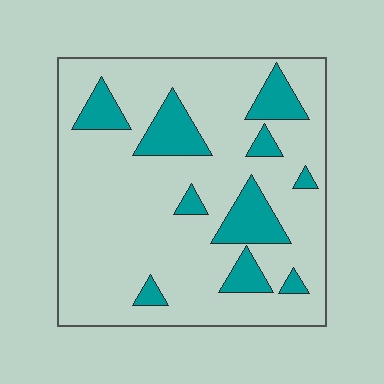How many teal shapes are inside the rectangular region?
10.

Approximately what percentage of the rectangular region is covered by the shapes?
Approximately 20%.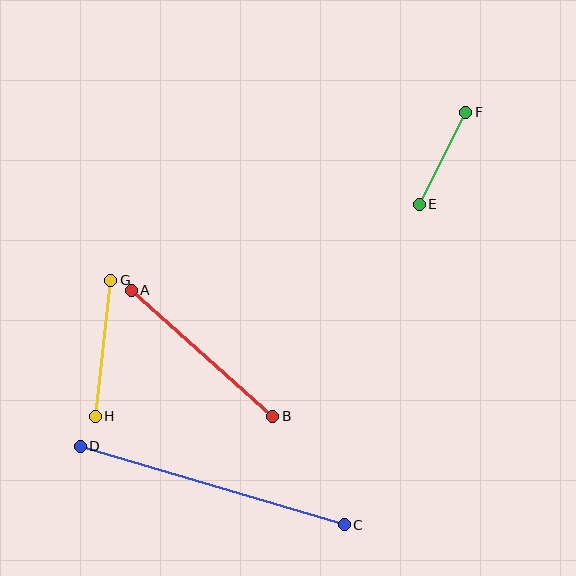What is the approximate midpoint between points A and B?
The midpoint is at approximately (202, 353) pixels.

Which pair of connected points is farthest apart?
Points C and D are farthest apart.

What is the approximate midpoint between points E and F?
The midpoint is at approximately (442, 158) pixels.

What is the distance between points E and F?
The distance is approximately 103 pixels.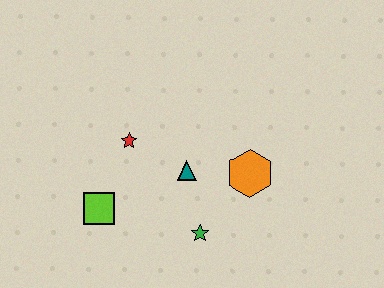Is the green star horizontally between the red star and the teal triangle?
No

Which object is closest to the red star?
The teal triangle is closest to the red star.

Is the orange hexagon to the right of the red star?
Yes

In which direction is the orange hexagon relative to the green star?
The orange hexagon is above the green star.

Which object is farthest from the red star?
The orange hexagon is farthest from the red star.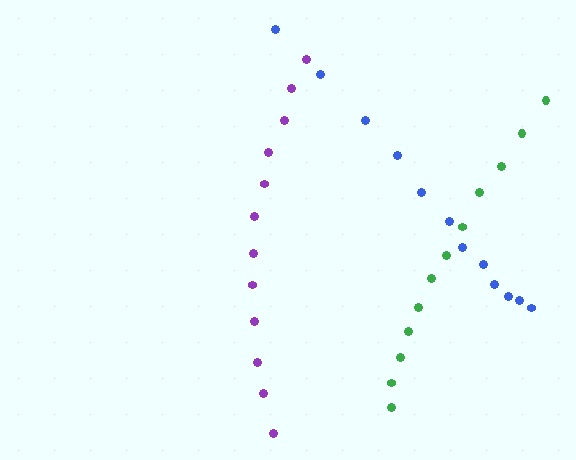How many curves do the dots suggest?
There are 3 distinct paths.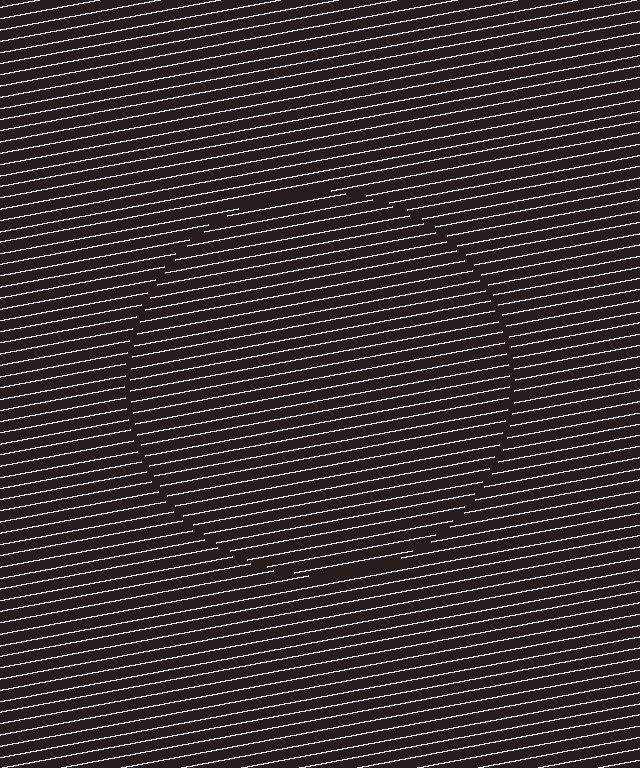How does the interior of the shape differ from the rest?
The interior of the shape contains the same grating, shifted by half a period — the contour is defined by the phase discontinuity where line-ends from the inner and outer gratings abut.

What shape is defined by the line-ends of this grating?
An illusory circle. The interior of the shape contains the same grating, shifted by half a period — the contour is defined by the phase discontinuity where line-ends from the inner and outer gratings abut.